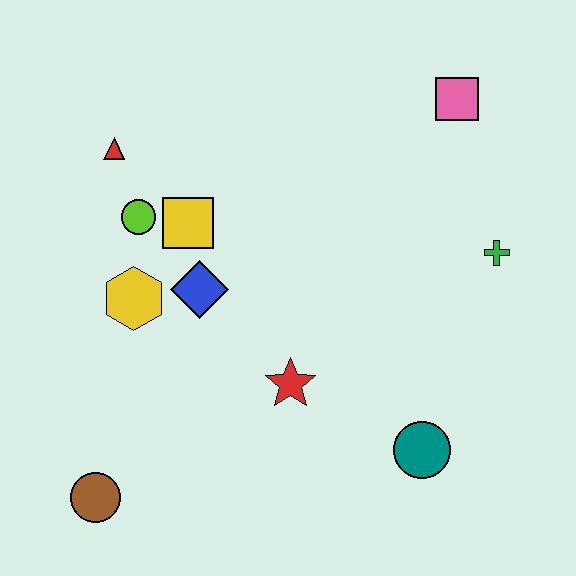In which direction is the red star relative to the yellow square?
The red star is below the yellow square.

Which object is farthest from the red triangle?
The teal circle is farthest from the red triangle.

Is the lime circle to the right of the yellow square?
No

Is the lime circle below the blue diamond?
No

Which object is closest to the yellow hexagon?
The blue diamond is closest to the yellow hexagon.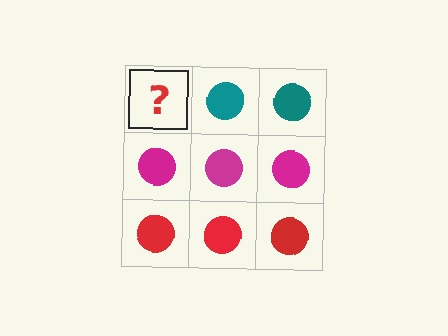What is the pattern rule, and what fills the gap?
The rule is that each row has a consistent color. The gap should be filled with a teal circle.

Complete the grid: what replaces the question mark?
The question mark should be replaced with a teal circle.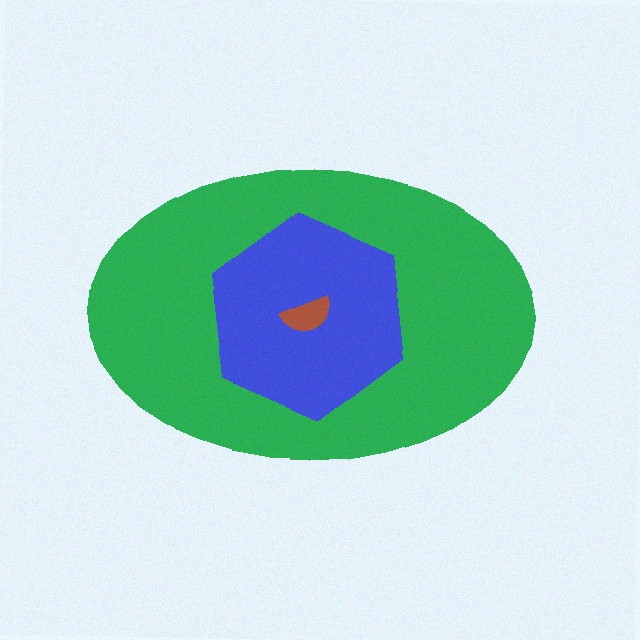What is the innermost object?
The brown semicircle.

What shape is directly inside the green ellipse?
The blue hexagon.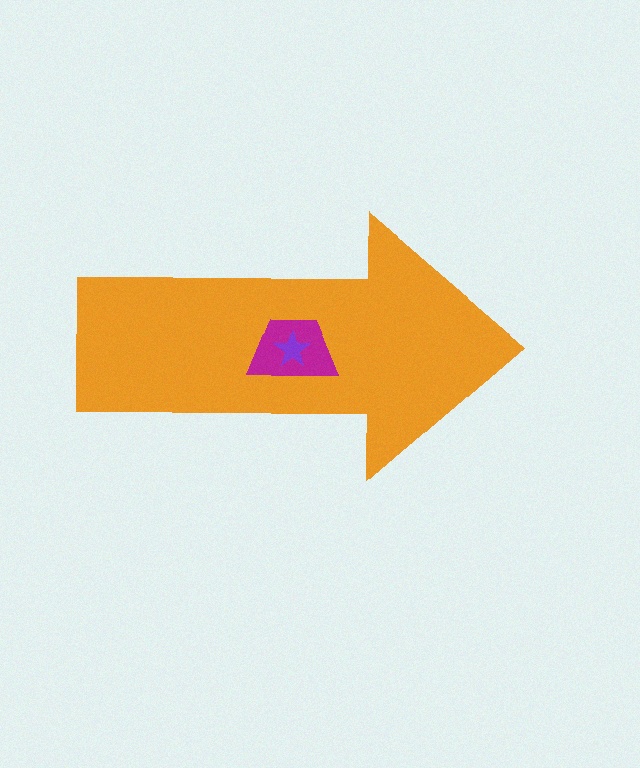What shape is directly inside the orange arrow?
The magenta trapezoid.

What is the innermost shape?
The purple star.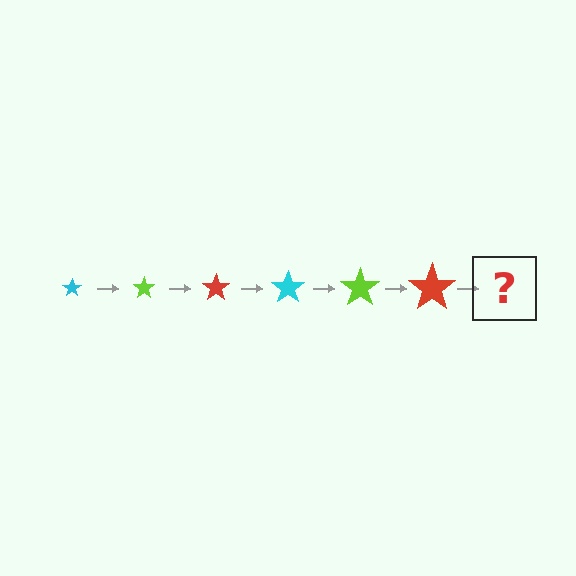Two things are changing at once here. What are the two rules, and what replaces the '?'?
The two rules are that the star grows larger each step and the color cycles through cyan, lime, and red. The '?' should be a cyan star, larger than the previous one.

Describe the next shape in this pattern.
It should be a cyan star, larger than the previous one.